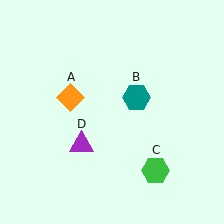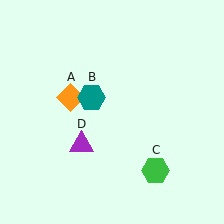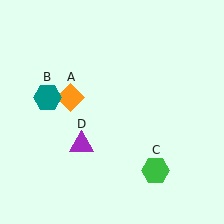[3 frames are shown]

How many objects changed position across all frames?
1 object changed position: teal hexagon (object B).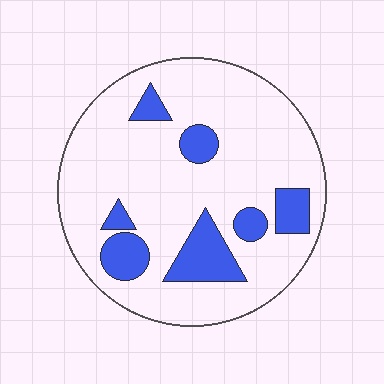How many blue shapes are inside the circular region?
7.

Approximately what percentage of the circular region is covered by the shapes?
Approximately 20%.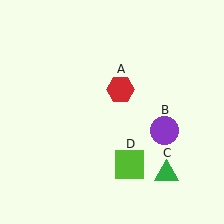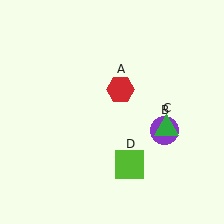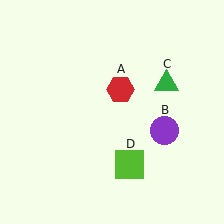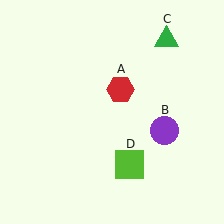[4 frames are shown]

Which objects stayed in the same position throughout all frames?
Red hexagon (object A) and purple circle (object B) and lime square (object D) remained stationary.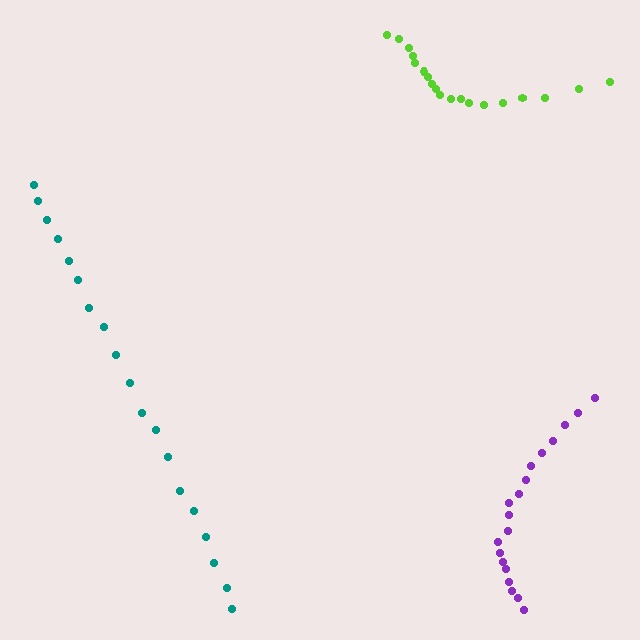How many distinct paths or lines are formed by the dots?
There are 3 distinct paths.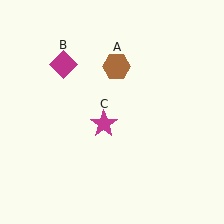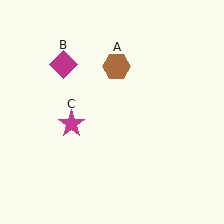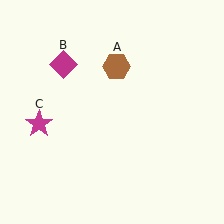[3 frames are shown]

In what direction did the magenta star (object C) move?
The magenta star (object C) moved left.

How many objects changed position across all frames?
1 object changed position: magenta star (object C).